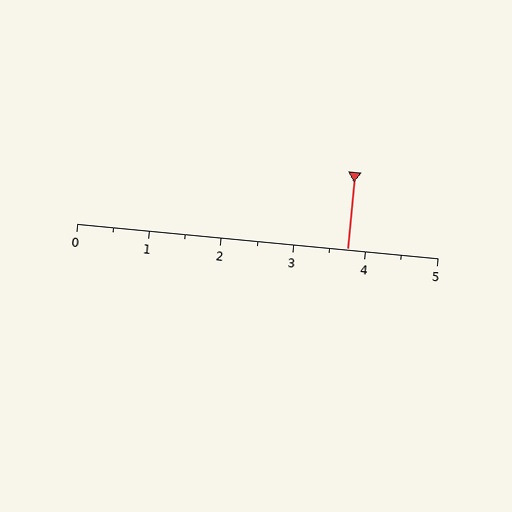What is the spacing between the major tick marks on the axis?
The major ticks are spaced 1 apart.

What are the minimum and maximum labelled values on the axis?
The axis runs from 0 to 5.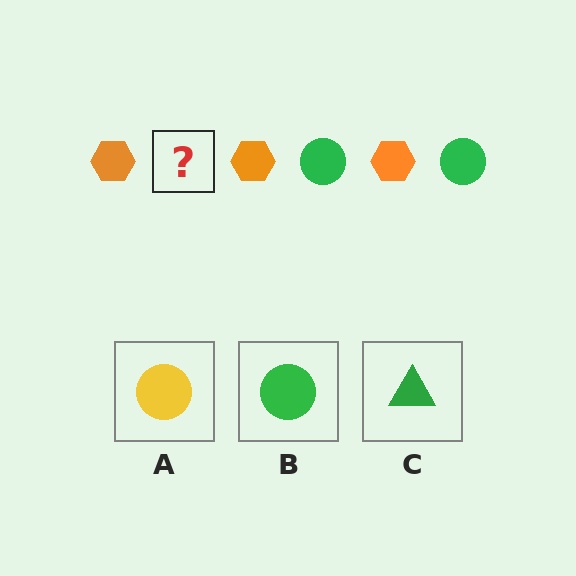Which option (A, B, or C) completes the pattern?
B.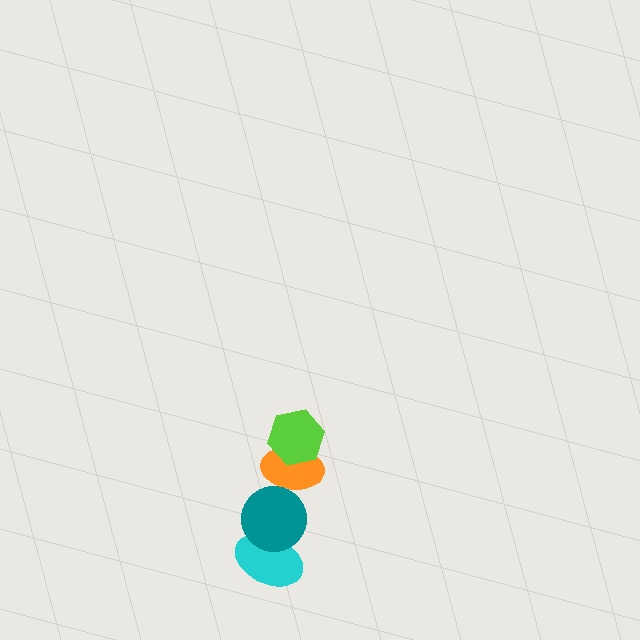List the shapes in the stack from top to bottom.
From top to bottom: the lime hexagon, the orange ellipse, the teal circle, the cyan ellipse.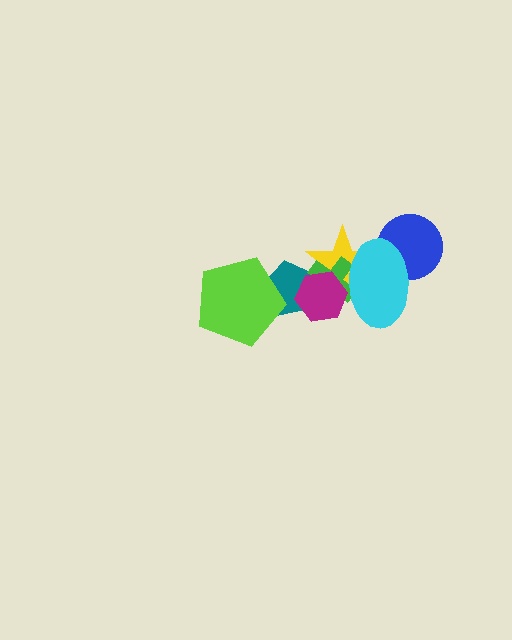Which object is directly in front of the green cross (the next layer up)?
The magenta hexagon is directly in front of the green cross.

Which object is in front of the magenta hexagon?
The cyan ellipse is in front of the magenta hexagon.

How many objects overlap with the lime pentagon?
1 object overlaps with the lime pentagon.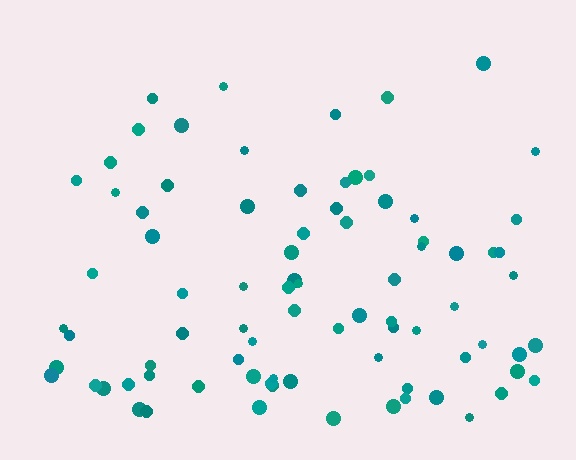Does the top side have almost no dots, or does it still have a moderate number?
Still a moderate number, just noticeably fewer than the bottom.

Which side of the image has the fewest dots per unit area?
The top.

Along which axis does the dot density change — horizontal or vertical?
Vertical.